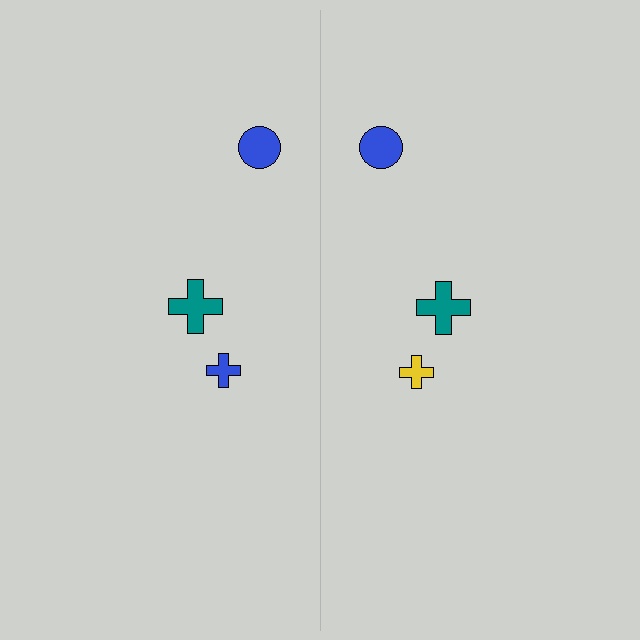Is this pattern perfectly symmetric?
No, the pattern is not perfectly symmetric. The yellow cross on the right side breaks the symmetry — its mirror counterpart is blue.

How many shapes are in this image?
There are 6 shapes in this image.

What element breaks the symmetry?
The yellow cross on the right side breaks the symmetry — its mirror counterpart is blue.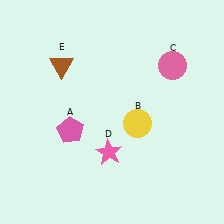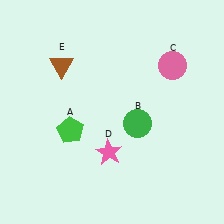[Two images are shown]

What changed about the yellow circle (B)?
In Image 1, B is yellow. In Image 2, it changed to green.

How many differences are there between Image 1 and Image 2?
There are 2 differences between the two images.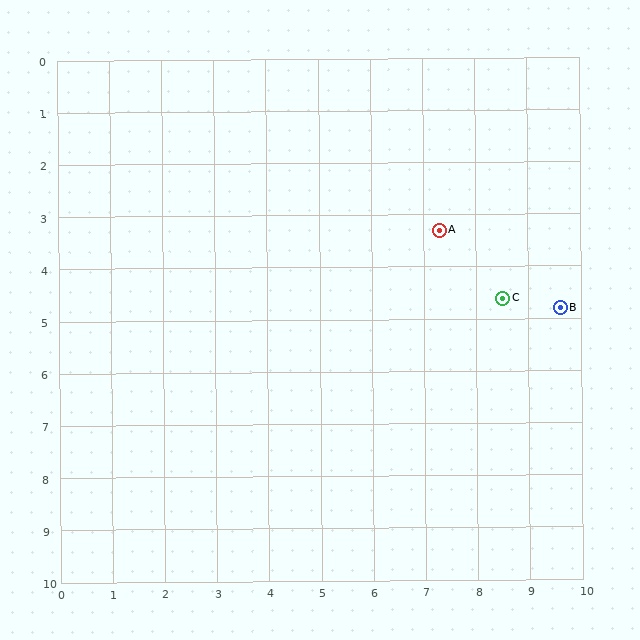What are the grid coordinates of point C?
Point C is at approximately (8.5, 4.6).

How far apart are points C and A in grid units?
Points C and A are about 1.8 grid units apart.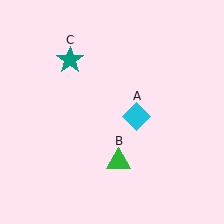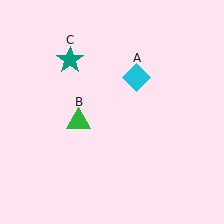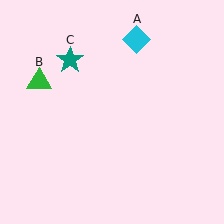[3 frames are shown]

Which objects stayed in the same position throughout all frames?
Teal star (object C) remained stationary.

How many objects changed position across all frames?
2 objects changed position: cyan diamond (object A), green triangle (object B).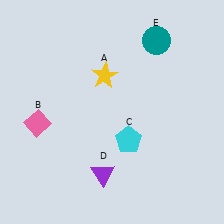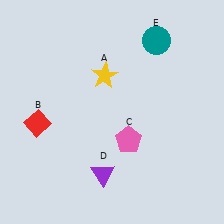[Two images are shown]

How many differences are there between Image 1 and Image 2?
There are 2 differences between the two images.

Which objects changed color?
B changed from pink to red. C changed from cyan to pink.